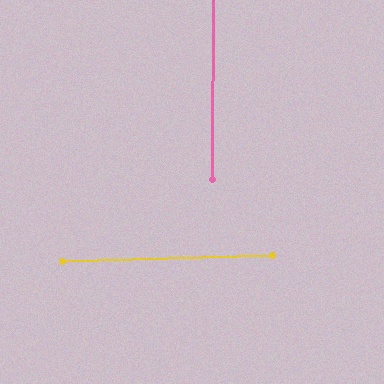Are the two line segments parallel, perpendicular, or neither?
Perpendicular — they meet at approximately 88°.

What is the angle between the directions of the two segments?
Approximately 88 degrees.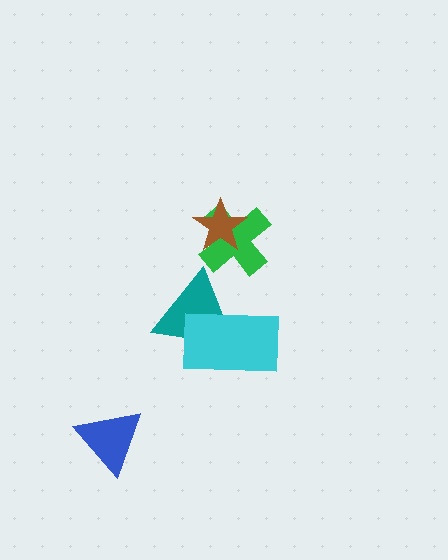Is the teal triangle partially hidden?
Yes, it is partially covered by another shape.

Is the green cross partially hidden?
Yes, it is partially covered by another shape.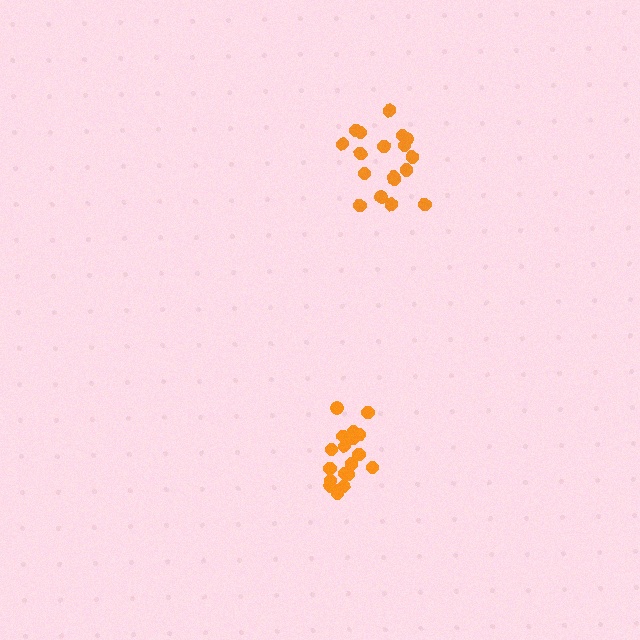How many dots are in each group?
Group 1: 18 dots, Group 2: 18 dots (36 total).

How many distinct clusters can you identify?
There are 2 distinct clusters.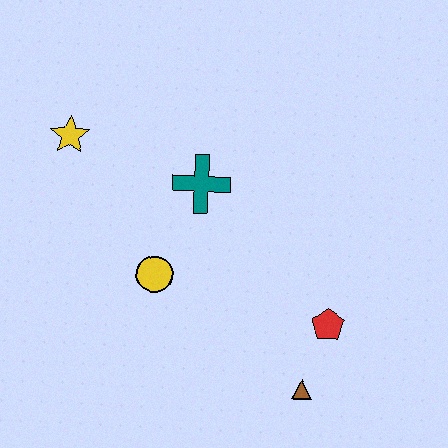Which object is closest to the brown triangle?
The red pentagon is closest to the brown triangle.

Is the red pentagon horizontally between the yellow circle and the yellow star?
No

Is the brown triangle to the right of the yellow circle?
Yes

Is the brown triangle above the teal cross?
No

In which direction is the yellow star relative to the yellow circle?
The yellow star is above the yellow circle.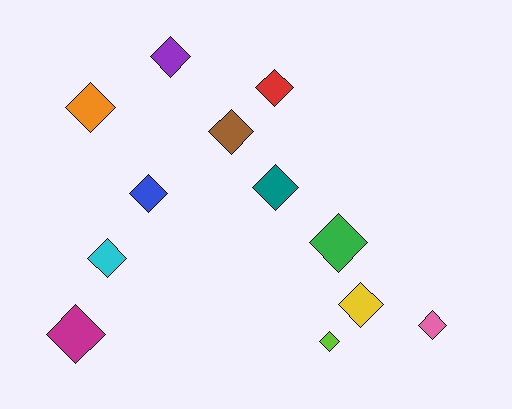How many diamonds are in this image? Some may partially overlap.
There are 12 diamonds.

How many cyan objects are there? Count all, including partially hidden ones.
There is 1 cyan object.